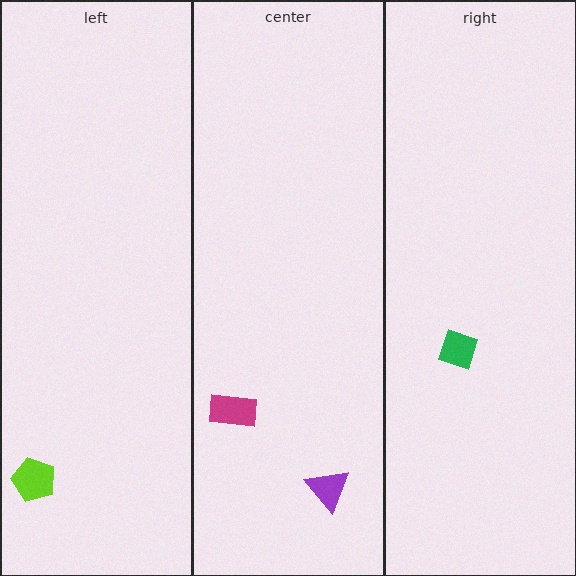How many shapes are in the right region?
1.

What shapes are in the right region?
The green diamond.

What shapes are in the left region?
The lime pentagon.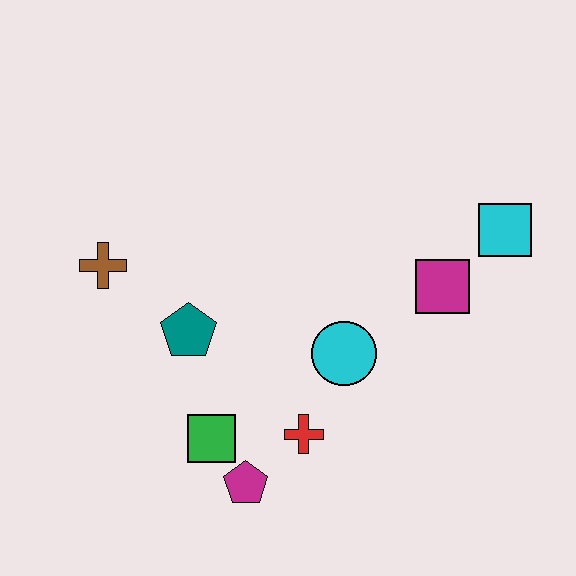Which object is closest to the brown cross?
The teal pentagon is closest to the brown cross.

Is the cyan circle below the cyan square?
Yes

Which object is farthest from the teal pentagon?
The cyan square is farthest from the teal pentagon.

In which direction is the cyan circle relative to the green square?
The cyan circle is to the right of the green square.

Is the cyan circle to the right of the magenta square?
No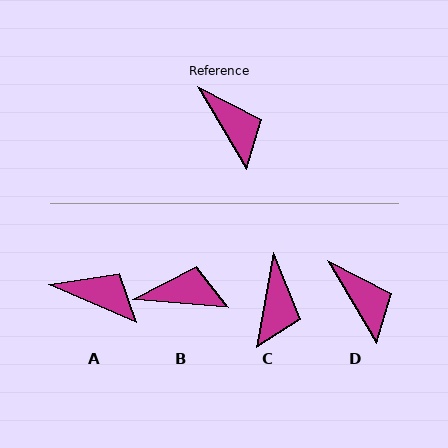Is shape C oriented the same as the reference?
No, it is off by about 41 degrees.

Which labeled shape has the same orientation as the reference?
D.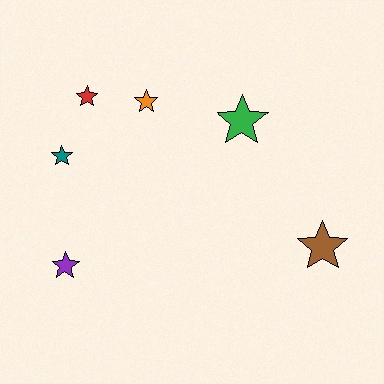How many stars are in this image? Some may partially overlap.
There are 6 stars.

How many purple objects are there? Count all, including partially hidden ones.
There is 1 purple object.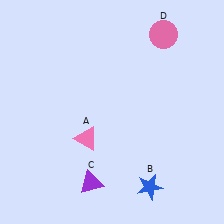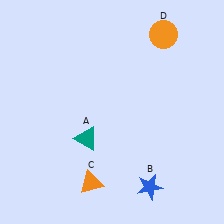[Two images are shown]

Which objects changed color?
A changed from pink to teal. C changed from purple to orange. D changed from pink to orange.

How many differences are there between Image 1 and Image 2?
There are 3 differences between the two images.